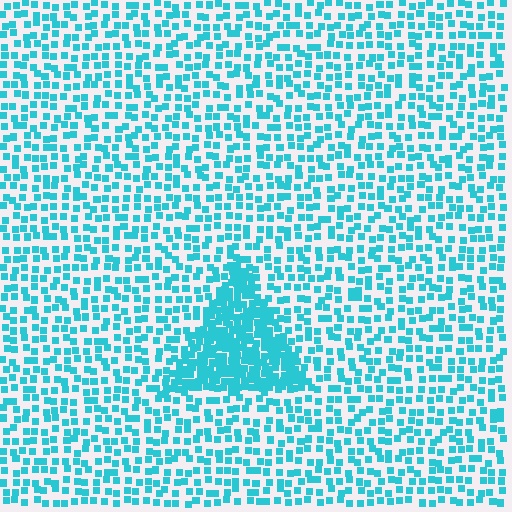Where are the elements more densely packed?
The elements are more densely packed inside the triangle boundary.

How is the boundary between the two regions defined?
The boundary is defined by a change in element density (approximately 2.4x ratio). All elements are the same color, size, and shape.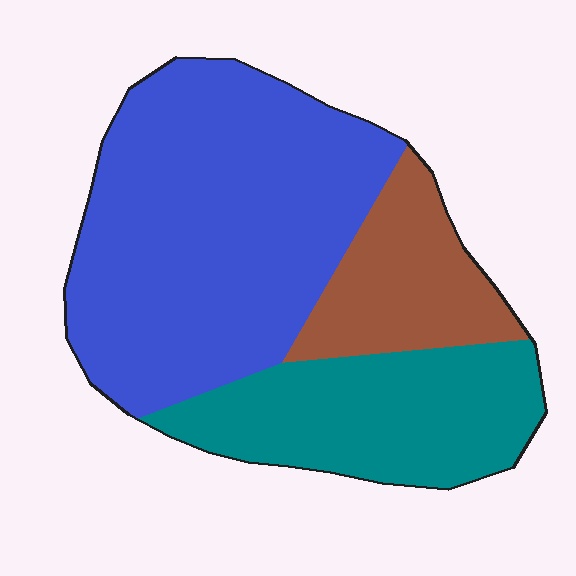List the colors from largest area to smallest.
From largest to smallest: blue, teal, brown.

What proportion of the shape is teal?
Teal covers around 30% of the shape.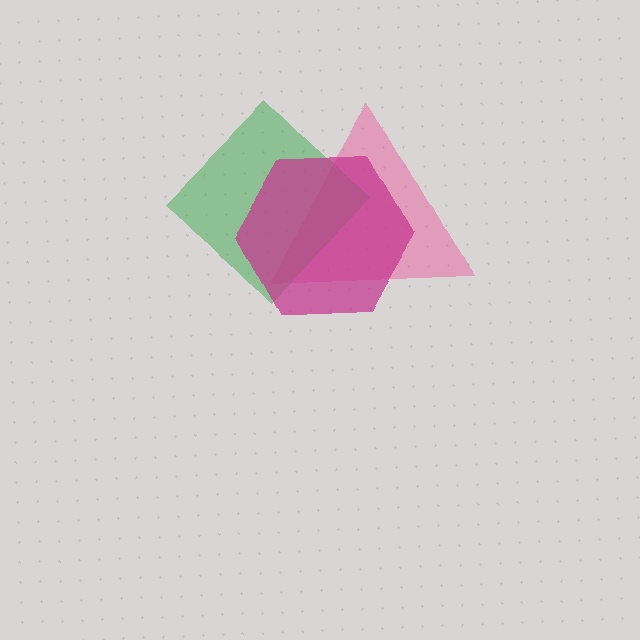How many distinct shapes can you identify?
There are 3 distinct shapes: a pink triangle, a green diamond, a magenta hexagon.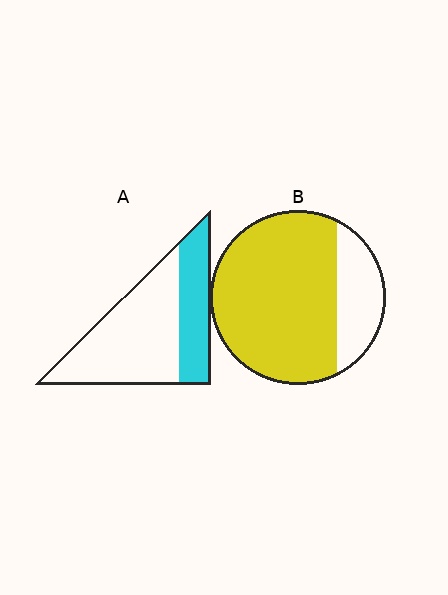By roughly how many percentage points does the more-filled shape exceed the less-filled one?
By roughly 45 percentage points (B over A).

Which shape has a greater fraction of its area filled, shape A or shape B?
Shape B.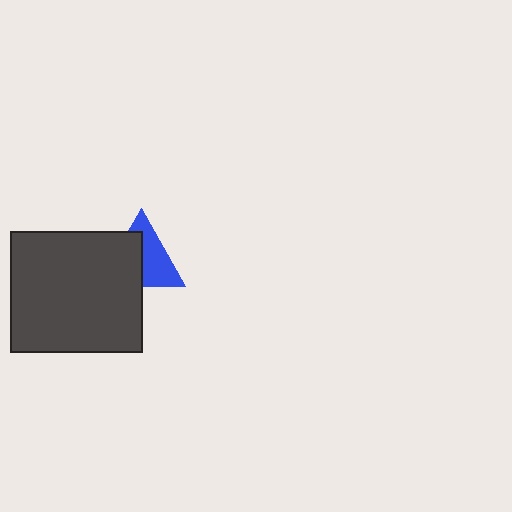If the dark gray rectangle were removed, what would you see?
You would see the complete blue triangle.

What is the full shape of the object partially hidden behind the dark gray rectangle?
The partially hidden object is a blue triangle.